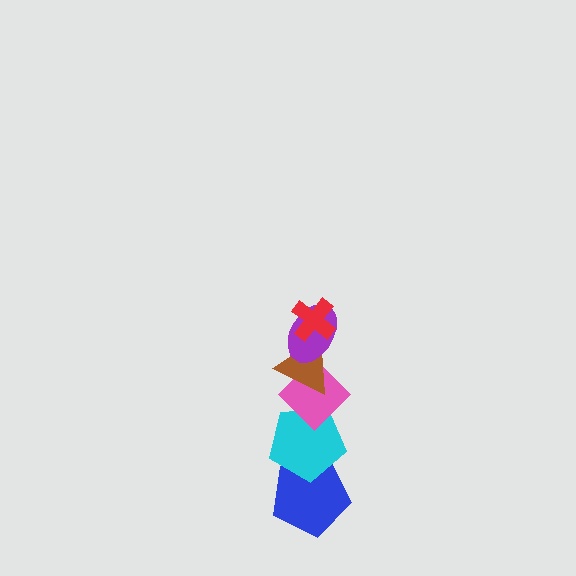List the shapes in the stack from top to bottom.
From top to bottom: the red cross, the purple ellipse, the brown triangle, the pink diamond, the cyan pentagon, the blue pentagon.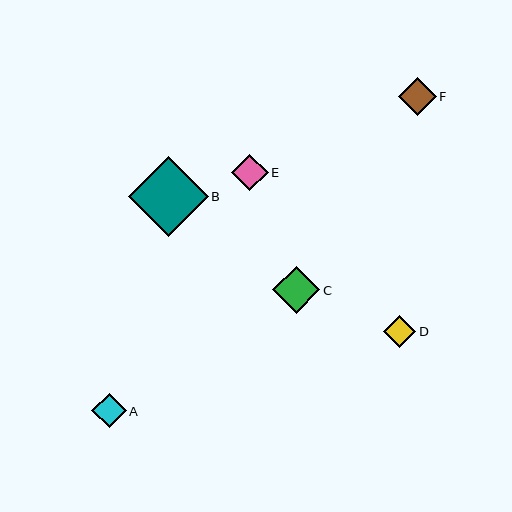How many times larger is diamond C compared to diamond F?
Diamond C is approximately 1.2 times the size of diamond F.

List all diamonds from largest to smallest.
From largest to smallest: B, C, F, E, A, D.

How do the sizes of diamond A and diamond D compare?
Diamond A and diamond D are approximately the same size.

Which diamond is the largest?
Diamond B is the largest with a size of approximately 80 pixels.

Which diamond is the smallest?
Diamond D is the smallest with a size of approximately 32 pixels.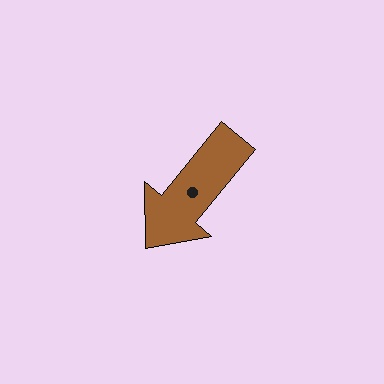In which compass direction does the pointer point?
Southwest.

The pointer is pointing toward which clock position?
Roughly 7 o'clock.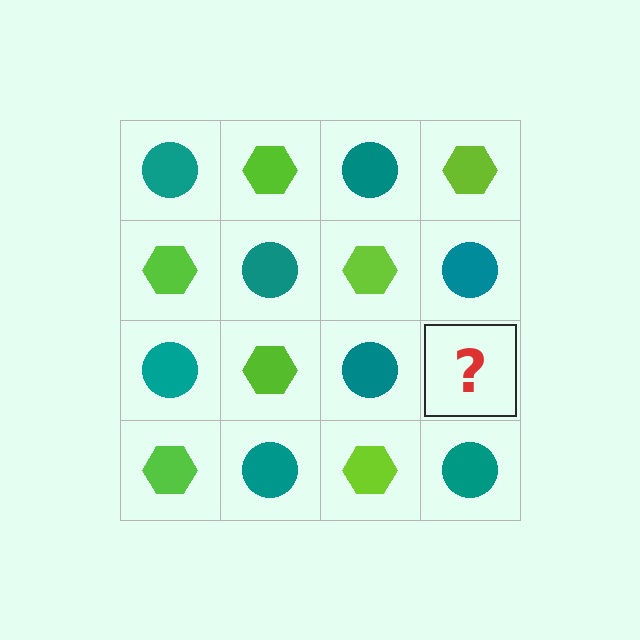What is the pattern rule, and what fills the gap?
The rule is that it alternates teal circle and lime hexagon in a checkerboard pattern. The gap should be filled with a lime hexagon.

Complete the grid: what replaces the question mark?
The question mark should be replaced with a lime hexagon.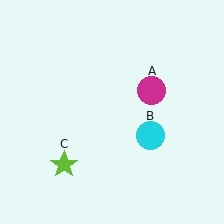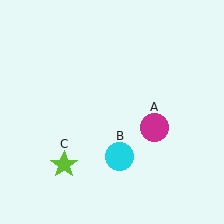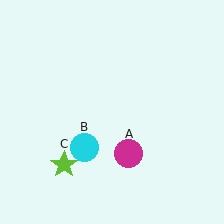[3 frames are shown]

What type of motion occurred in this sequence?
The magenta circle (object A), cyan circle (object B) rotated clockwise around the center of the scene.